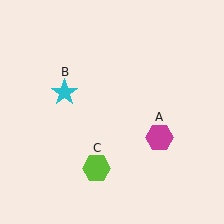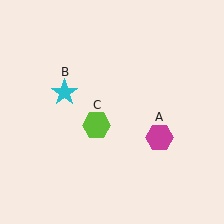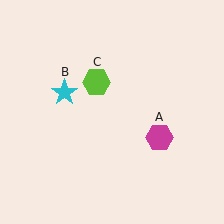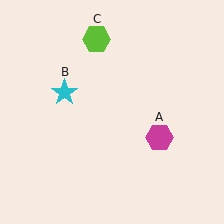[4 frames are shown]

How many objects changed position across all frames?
1 object changed position: lime hexagon (object C).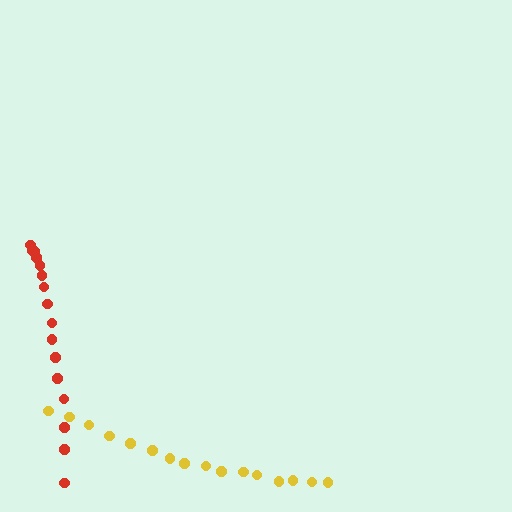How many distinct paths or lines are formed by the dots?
There are 2 distinct paths.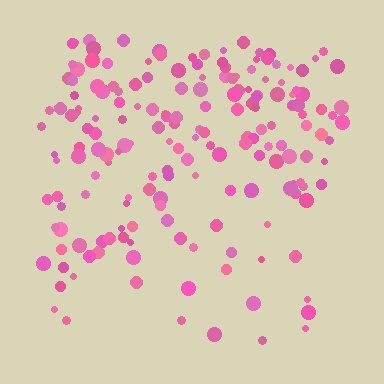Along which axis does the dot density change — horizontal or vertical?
Vertical.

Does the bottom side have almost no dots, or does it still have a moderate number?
Still a moderate number, just noticeably fewer than the top.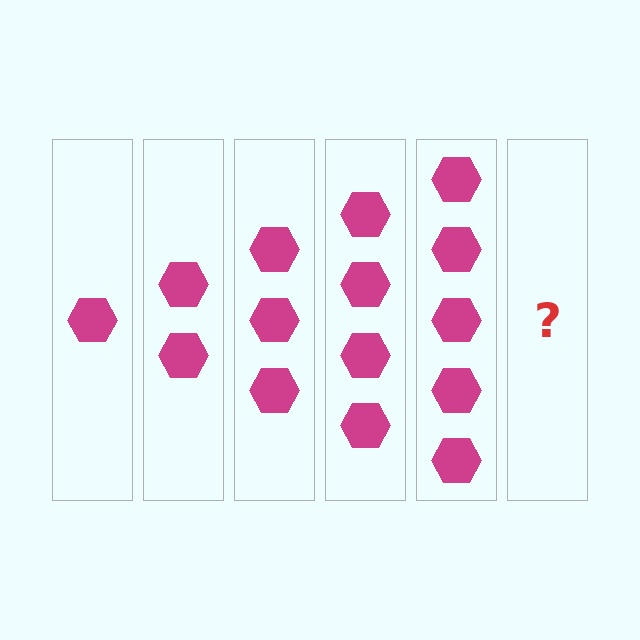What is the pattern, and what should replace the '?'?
The pattern is that each step adds one more hexagon. The '?' should be 6 hexagons.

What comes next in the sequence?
The next element should be 6 hexagons.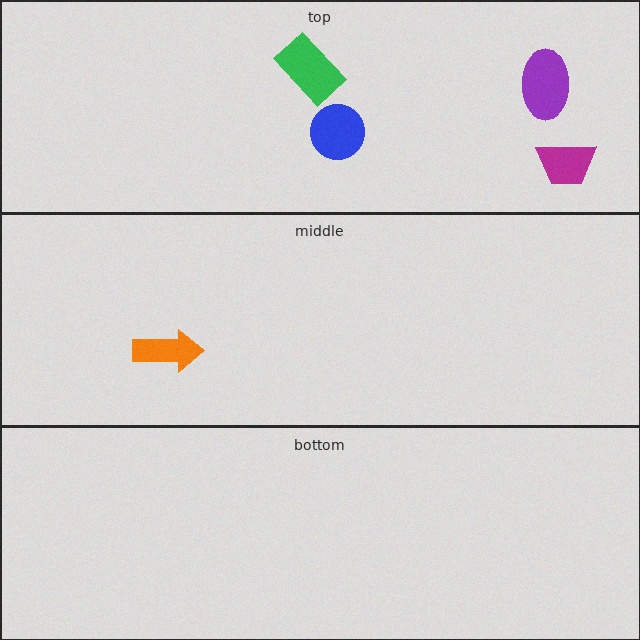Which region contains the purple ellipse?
The top region.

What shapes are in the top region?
The purple ellipse, the magenta trapezoid, the blue circle, the green rectangle.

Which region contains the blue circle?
The top region.